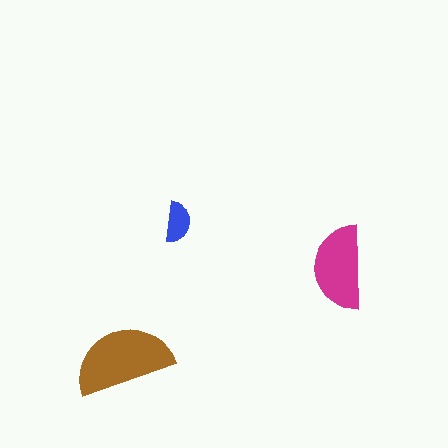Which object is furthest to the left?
The brown semicircle is leftmost.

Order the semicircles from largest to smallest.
the brown one, the magenta one, the blue one.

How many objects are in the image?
There are 3 objects in the image.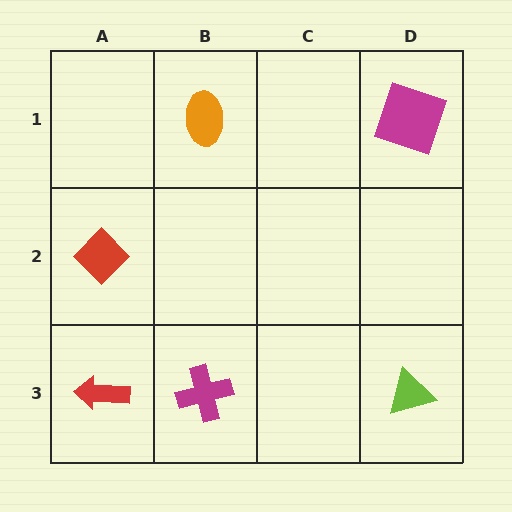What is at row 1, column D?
A magenta square.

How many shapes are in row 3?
3 shapes.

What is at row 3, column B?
A magenta cross.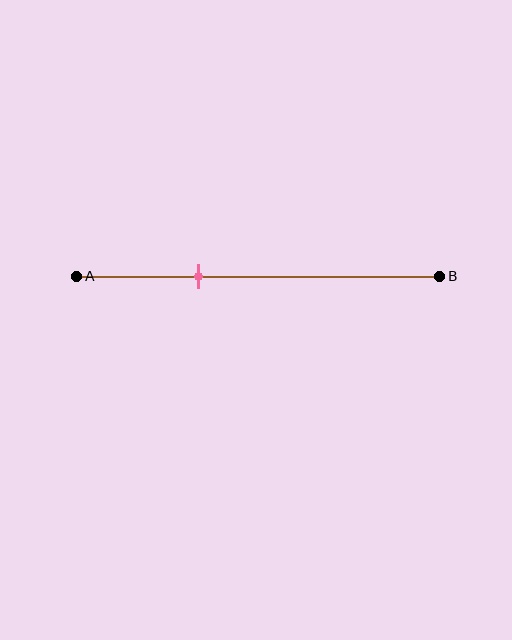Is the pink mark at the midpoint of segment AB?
No, the mark is at about 35% from A, not at the 50% midpoint.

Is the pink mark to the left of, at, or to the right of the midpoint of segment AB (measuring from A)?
The pink mark is to the left of the midpoint of segment AB.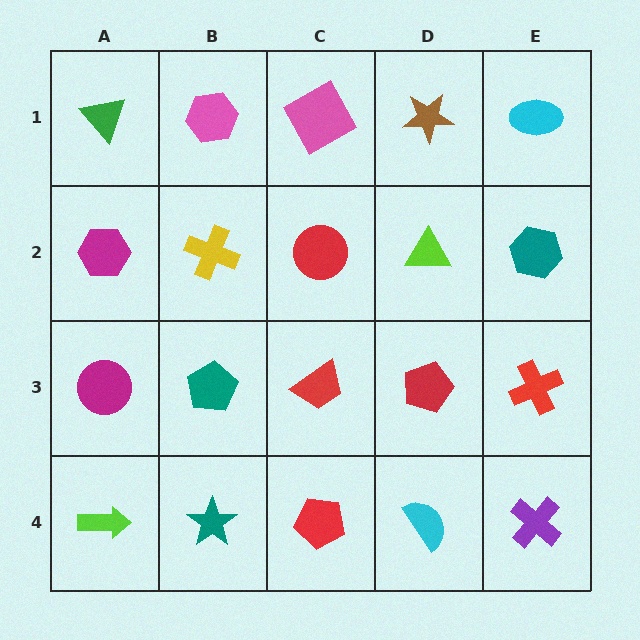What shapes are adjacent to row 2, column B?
A pink hexagon (row 1, column B), a teal pentagon (row 3, column B), a magenta hexagon (row 2, column A), a red circle (row 2, column C).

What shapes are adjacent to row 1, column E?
A teal hexagon (row 2, column E), a brown star (row 1, column D).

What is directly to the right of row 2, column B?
A red circle.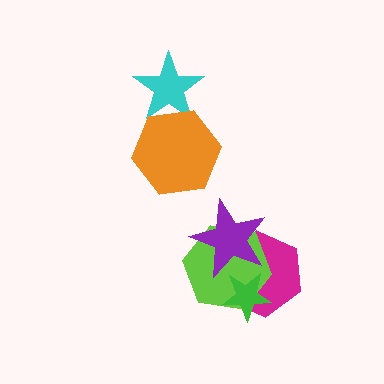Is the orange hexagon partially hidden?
No, no other shape covers it.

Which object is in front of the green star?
The purple star is in front of the green star.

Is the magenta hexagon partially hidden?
Yes, it is partially covered by another shape.